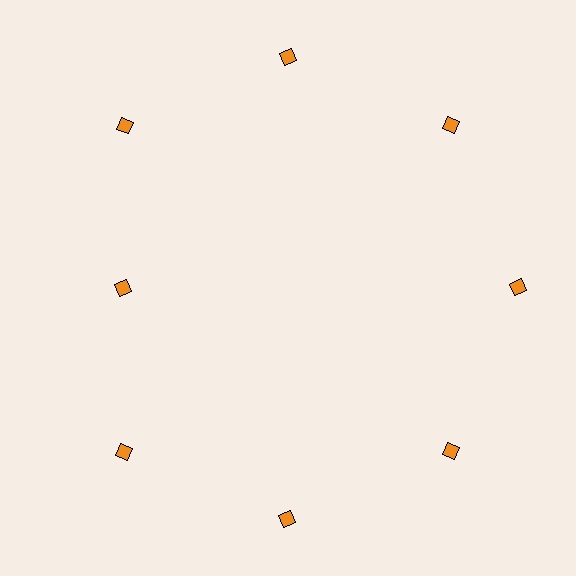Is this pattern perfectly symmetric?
No. The 8 orange diamonds are arranged in a ring, but one element near the 9 o'clock position is pulled inward toward the center, breaking the 8-fold rotational symmetry.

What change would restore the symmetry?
The symmetry would be restored by moving it outward, back onto the ring so that all 8 diamonds sit at equal angles and equal distance from the center.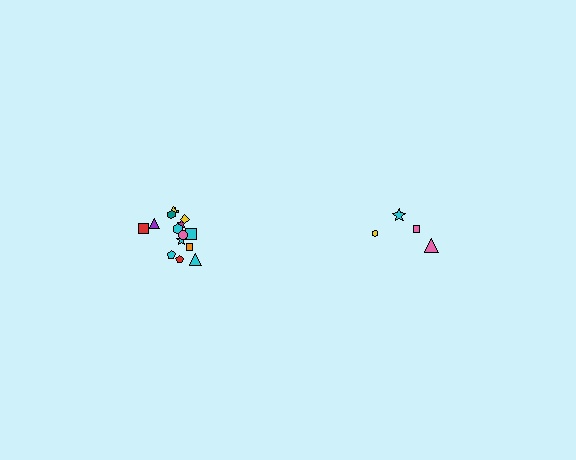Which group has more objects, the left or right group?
The left group.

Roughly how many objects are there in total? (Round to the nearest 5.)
Roughly 20 objects in total.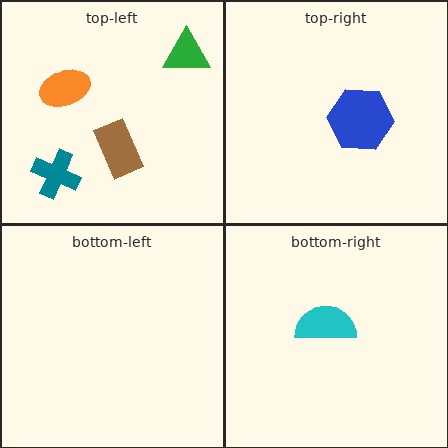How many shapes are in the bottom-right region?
1.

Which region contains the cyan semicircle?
The bottom-right region.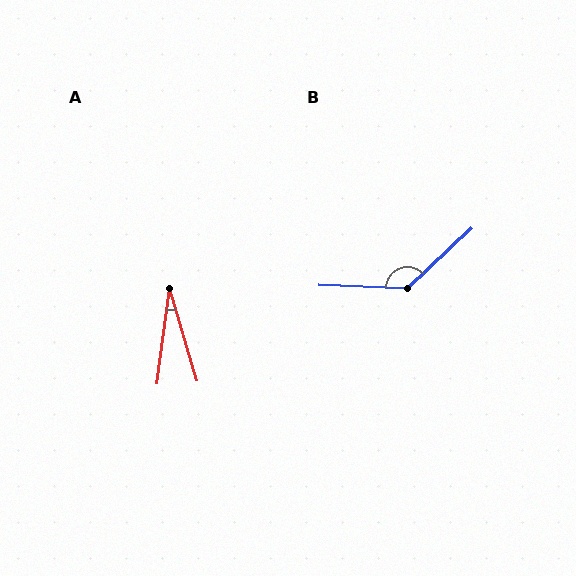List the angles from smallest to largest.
A (24°), B (135°).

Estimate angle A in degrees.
Approximately 24 degrees.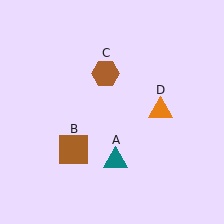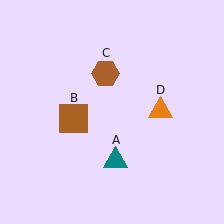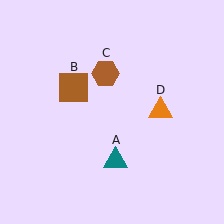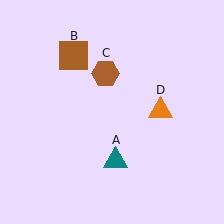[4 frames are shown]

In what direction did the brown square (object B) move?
The brown square (object B) moved up.